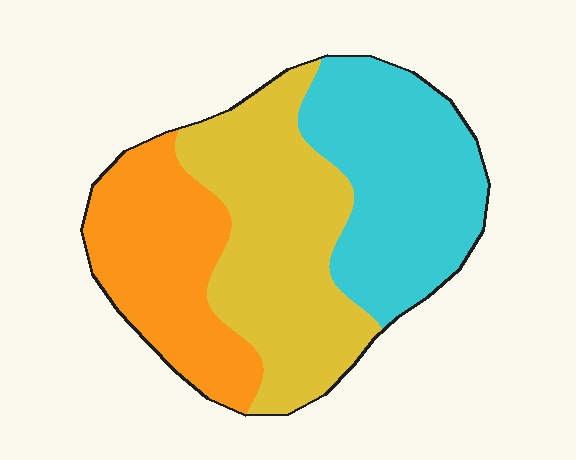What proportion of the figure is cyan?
Cyan takes up between a quarter and a half of the figure.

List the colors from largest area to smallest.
From largest to smallest: yellow, cyan, orange.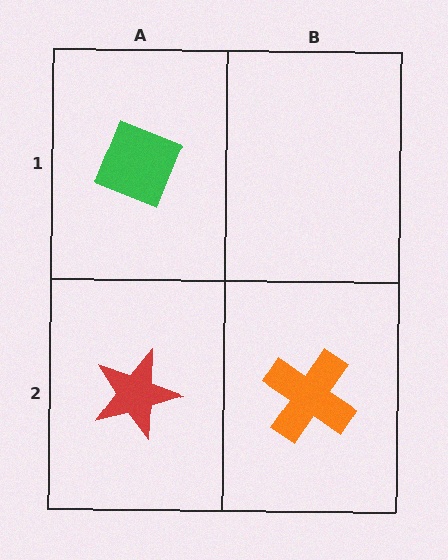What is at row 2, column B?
An orange cross.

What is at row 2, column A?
A red star.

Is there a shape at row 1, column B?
No, that cell is empty.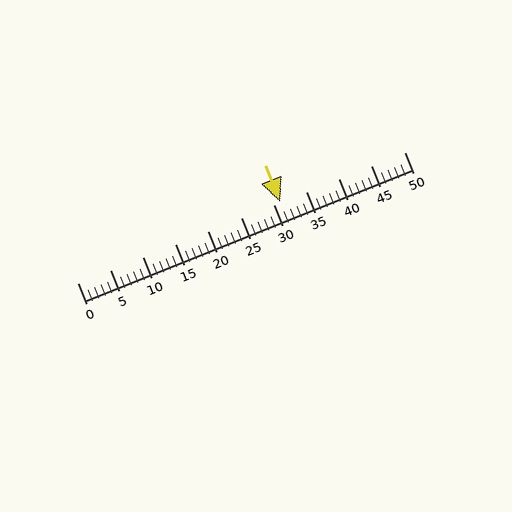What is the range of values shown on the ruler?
The ruler shows values from 0 to 50.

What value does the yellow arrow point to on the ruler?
The yellow arrow points to approximately 31.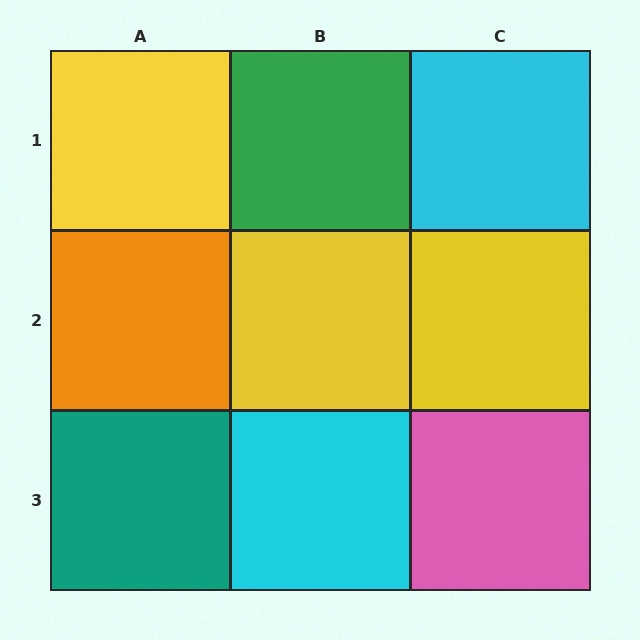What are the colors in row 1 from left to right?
Yellow, green, cyan.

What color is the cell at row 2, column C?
Yellow.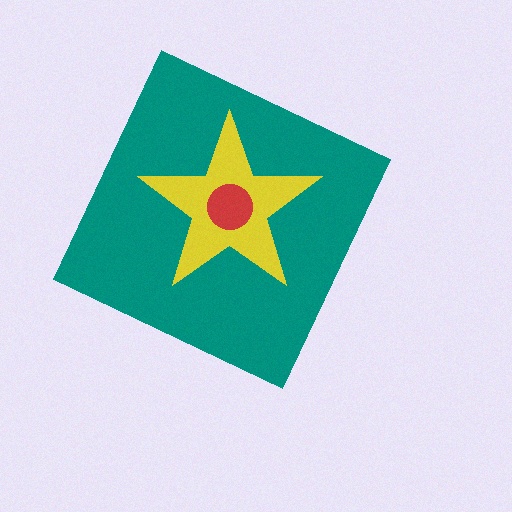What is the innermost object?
The red circle.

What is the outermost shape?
The teal diamond.